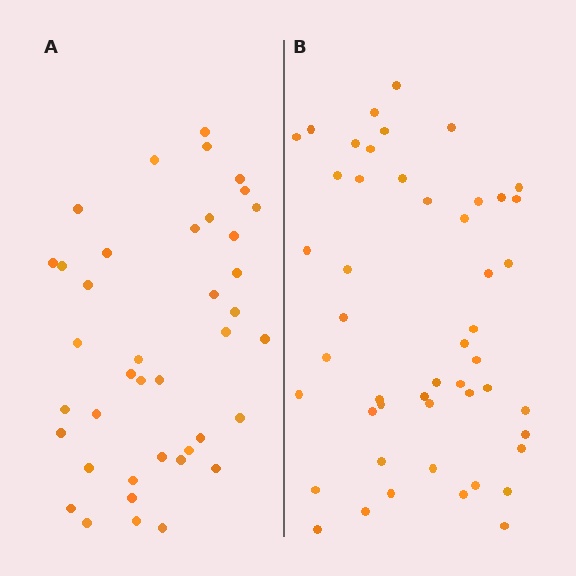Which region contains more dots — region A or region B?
Region B (the right region) has more dots.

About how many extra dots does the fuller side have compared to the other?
Region B has roughly 8 or so more dots than region A.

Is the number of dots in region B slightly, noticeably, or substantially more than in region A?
Region B has only slightly more — the two regions are fairly close. The ratio is roughly 1.2 to 1.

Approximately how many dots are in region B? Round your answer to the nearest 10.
About 50 dots. (The exact count is 49, which rounds to 50.)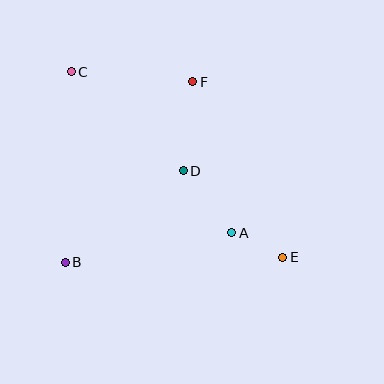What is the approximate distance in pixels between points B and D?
The distance between B and D is approximately 149 pixels.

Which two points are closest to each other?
Points A and E are closest to each other.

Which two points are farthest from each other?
Points C and E are farthest from each other.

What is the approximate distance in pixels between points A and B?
The distance between A and B is approximately 169 pixels.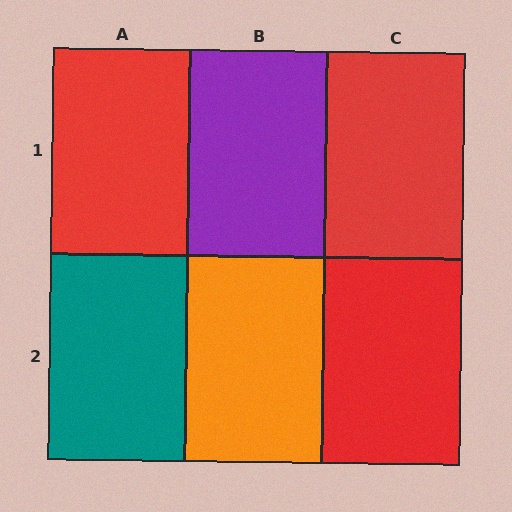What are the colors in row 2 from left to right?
Teal, orange, red.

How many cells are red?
3 cells are red.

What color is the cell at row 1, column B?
Purple.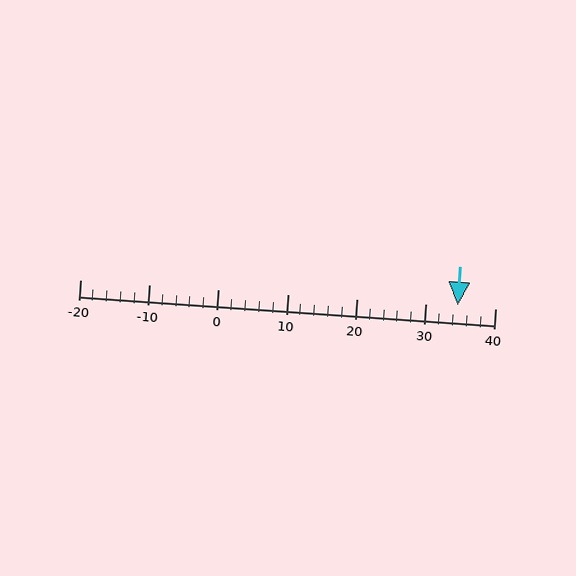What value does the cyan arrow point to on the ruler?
The cyan arrow points to approximately 35.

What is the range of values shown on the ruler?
The ruler shows values from -20 to 40.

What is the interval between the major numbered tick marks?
The major tick marks are spaced 10 units apart.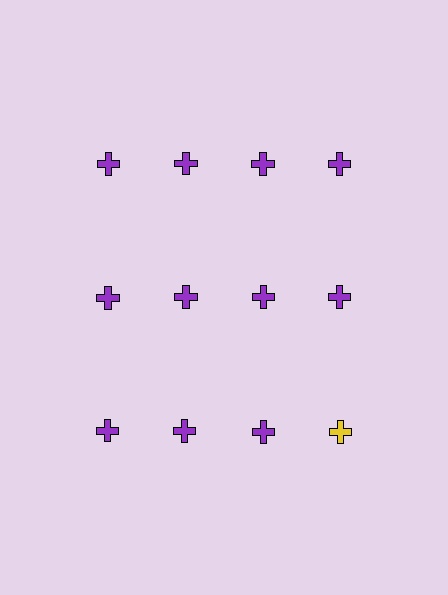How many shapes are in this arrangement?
There are 12 shapes arranged in a grid pattern.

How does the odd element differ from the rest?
It has a different color: yellow instead of purple.